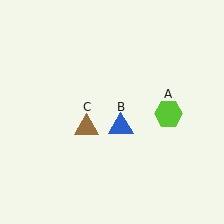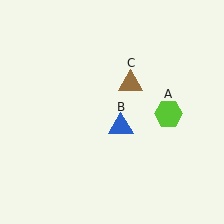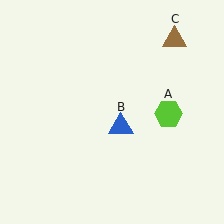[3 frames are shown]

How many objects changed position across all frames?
1 object changed position: brown triangle (object C).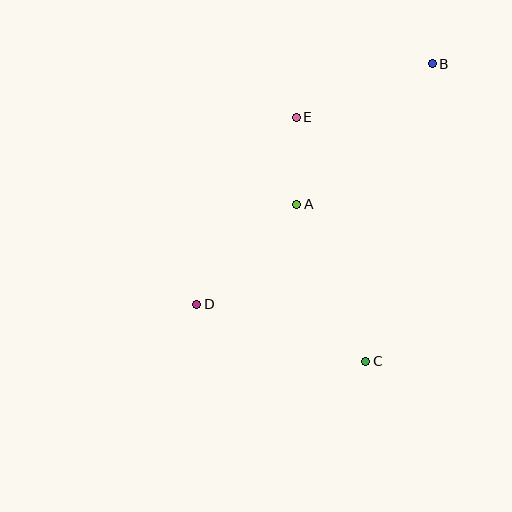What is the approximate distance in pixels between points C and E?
The distance between C and E is approximately 254 pixels.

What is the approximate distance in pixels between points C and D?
The distance between C and D is approximately 178 pixels.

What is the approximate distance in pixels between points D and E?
The distance between D and E is approximately 212 pixels.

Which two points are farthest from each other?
Points B and D are farthest from each other.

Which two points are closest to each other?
Points A and E are closest to each other.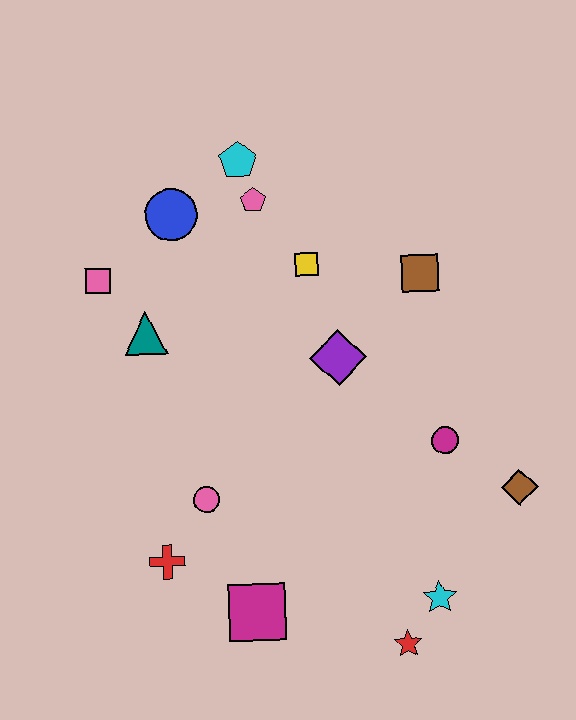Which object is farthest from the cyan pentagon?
The red star is farthest from the cyan pentagon.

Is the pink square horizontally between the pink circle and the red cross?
No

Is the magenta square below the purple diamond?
Yes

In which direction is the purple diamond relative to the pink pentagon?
The purple diamond is below the pink pentagon.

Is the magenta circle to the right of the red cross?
Yes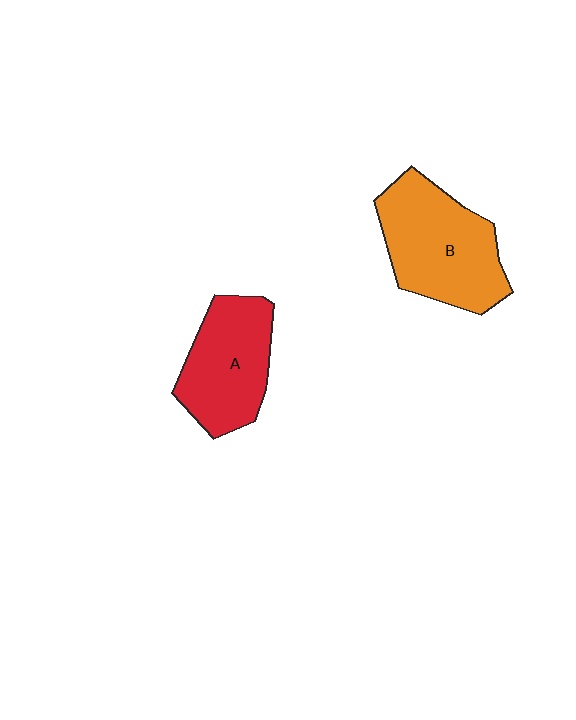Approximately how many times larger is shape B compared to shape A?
Approximately 1.2 times.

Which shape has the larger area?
Shape B (orange).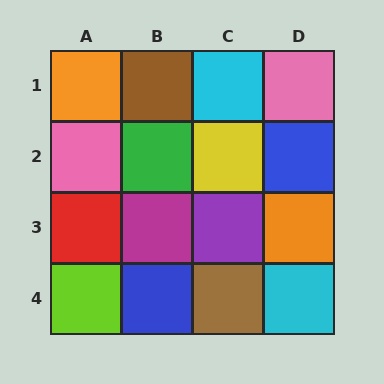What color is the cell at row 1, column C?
Cyan.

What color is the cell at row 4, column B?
Blue.